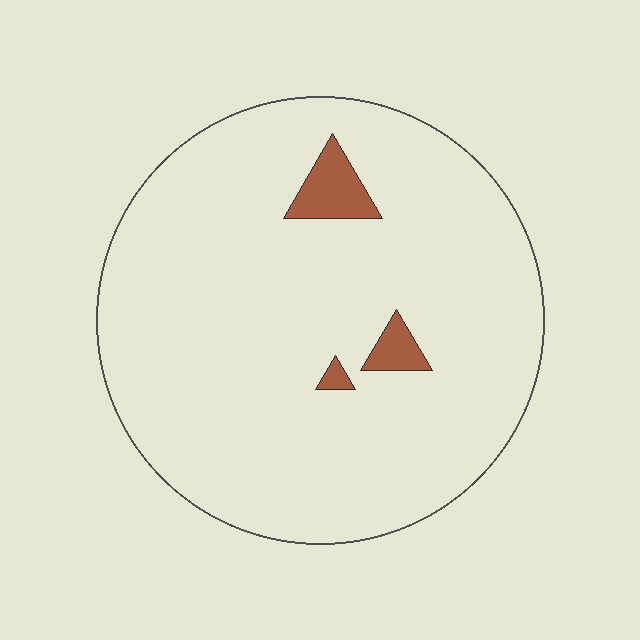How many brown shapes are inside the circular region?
3.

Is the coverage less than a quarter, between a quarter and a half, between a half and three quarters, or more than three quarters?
Less than a quarter.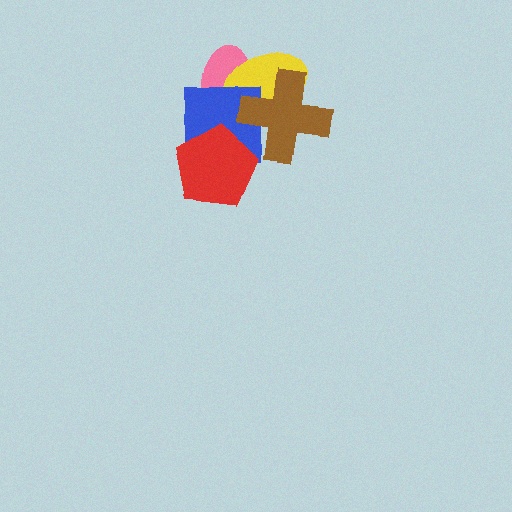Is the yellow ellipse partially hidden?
Yes, it is partially covered by another shape.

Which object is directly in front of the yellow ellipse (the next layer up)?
The blue square is directly in front of the yellow ellipse.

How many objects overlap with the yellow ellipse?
3 objects overlap with the yellow ellipse.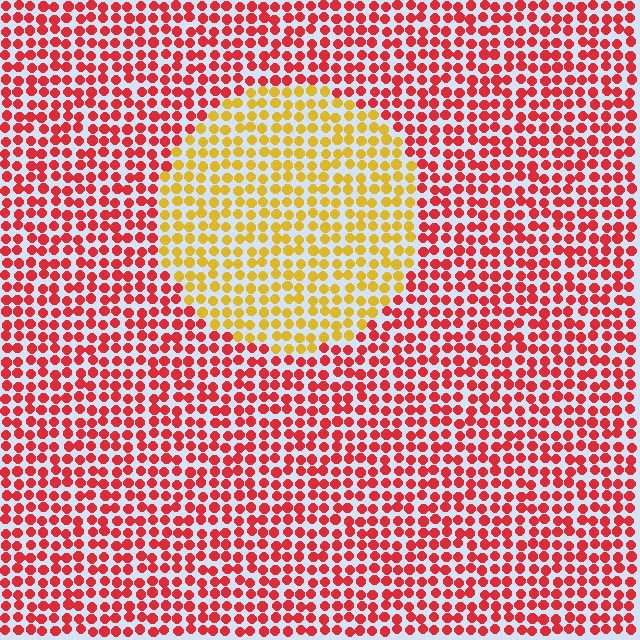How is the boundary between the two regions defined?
The boundary is defined purely by a slight shift in hue (about 53 degrees). Spacing, size, and orientation are identical on both sides.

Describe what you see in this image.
The image is filled with small red elements in a uniform arrangement. A circle-shaped region is visible where the elements are tinted to a slightly different hue, forming a subtle color boundary.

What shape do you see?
I see a circle.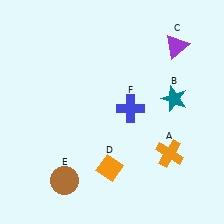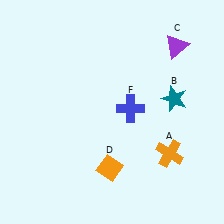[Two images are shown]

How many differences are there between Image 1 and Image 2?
There is 1 difference between the two images.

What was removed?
The brown circle (E) was removed in Image 2.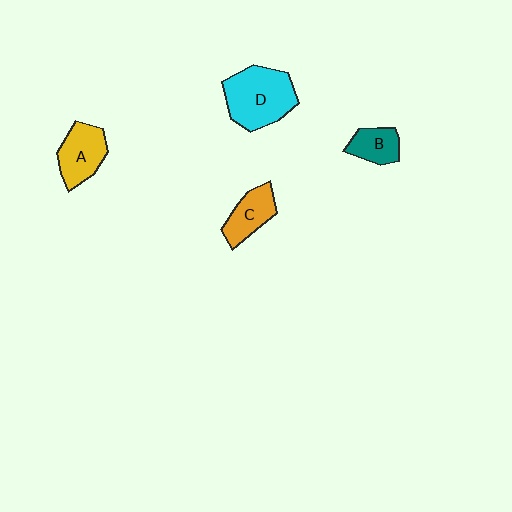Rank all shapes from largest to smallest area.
From largest to smallest: D (cyan), A (yellow), C (orange), B (teal).